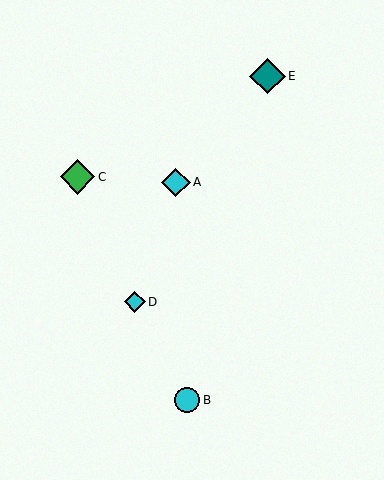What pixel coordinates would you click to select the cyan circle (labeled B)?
Click at (187, 400) to select the cyan circle B.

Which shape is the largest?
The teal diamond (labeled E) is the largest.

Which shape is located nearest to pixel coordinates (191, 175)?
The cyan diamond (labeled A) at (176, 182) is nearest to that location.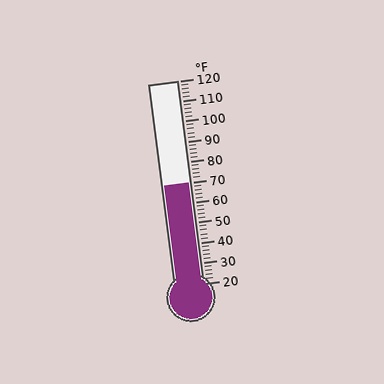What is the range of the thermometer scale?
The thermometer scale ranges from 20°F to 120°F.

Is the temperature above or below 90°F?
The temperature is below 90°F.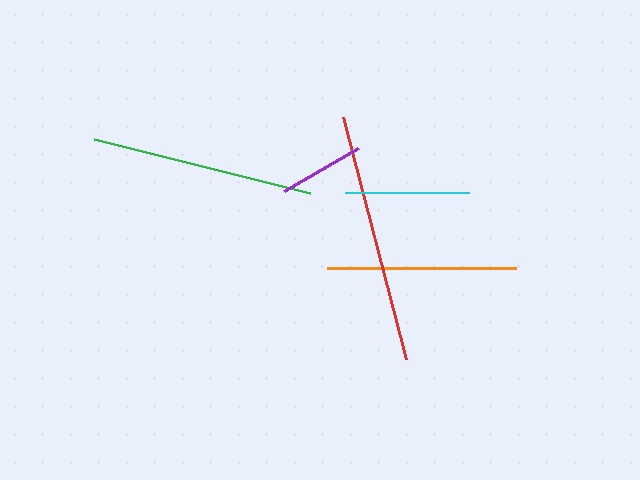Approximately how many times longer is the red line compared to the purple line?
The red line is approximately 2.9 times the length of the purple line.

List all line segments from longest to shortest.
From longest to shortest: red, green, orange, cyan, purple.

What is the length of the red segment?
The red segment is approximately 251 pixels long.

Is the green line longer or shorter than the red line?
The red line is longer than the green line.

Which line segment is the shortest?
The purple line is the shortest at approximately 85 pixels.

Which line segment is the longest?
The red line is the longest at approximately 251 pixels.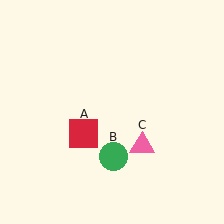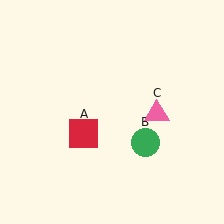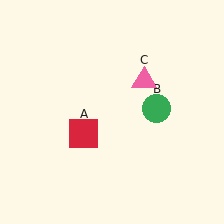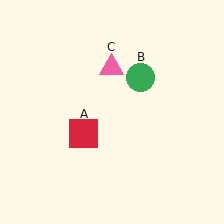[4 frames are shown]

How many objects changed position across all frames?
2 objects changed position: green circle (object B), pink triangle (object C).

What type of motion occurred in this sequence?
The green circle (object B), pink triangle (object C) rotated counterclockwise around the center of the scene.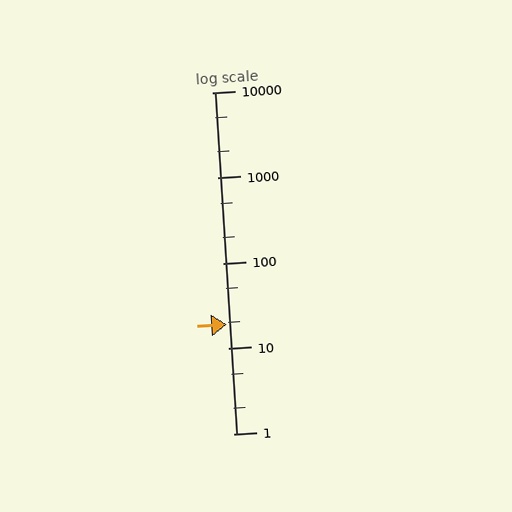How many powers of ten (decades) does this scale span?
The scale spans 4 decades, from 1 to 10000.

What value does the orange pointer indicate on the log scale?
The pointer indicates approximately 19.